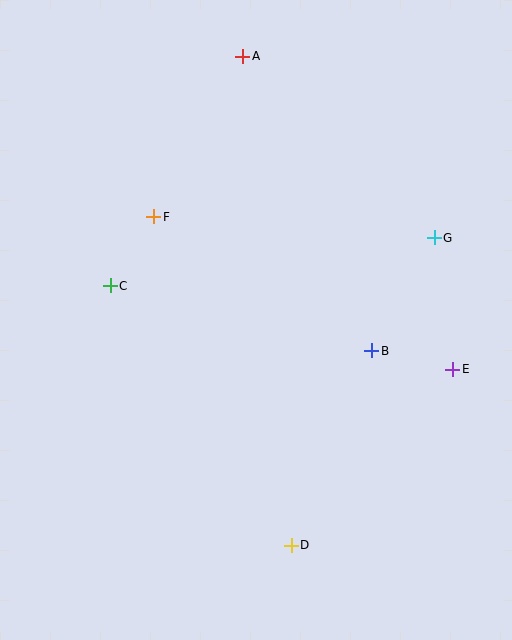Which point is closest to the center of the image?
Point B at (372, 351) is closest to the center.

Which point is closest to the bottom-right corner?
Point D is closest to the bottom-right corner.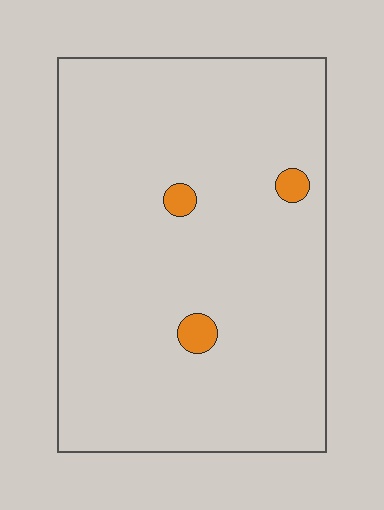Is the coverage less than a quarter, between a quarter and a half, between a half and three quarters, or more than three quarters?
Less than a quarter.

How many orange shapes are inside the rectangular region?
3.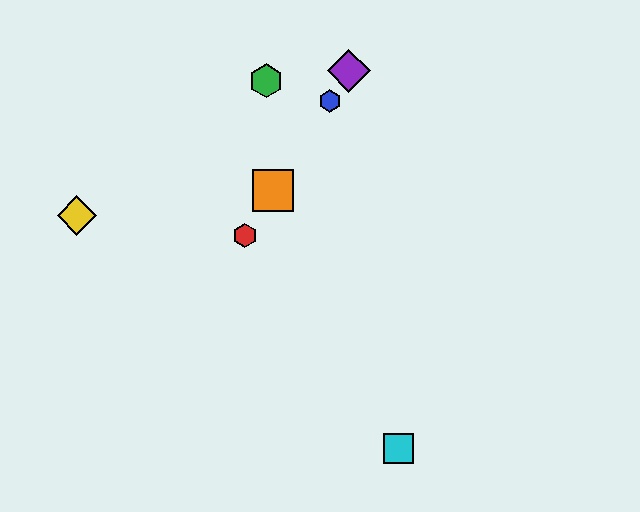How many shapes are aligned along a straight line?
4 shapes (the red hexagon, the blue hexagon, the purple diamond, the orange square) are aligned along a straight line.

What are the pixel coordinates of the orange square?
The orange square is at (273, 190).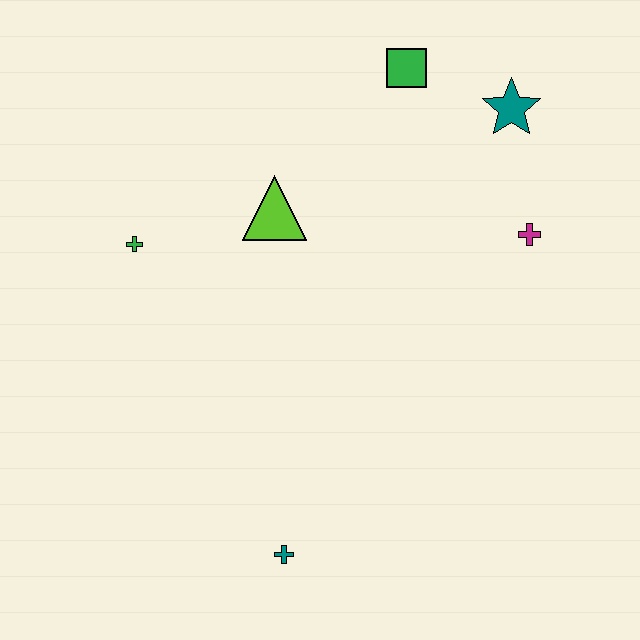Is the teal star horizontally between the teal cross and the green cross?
No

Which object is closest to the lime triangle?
The green cross is closest to the lime triangle.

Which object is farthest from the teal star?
The teal cross is farthest from the teal star.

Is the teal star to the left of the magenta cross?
Yes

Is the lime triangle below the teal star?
Yes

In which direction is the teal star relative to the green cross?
The teal star is to the right of the green cross.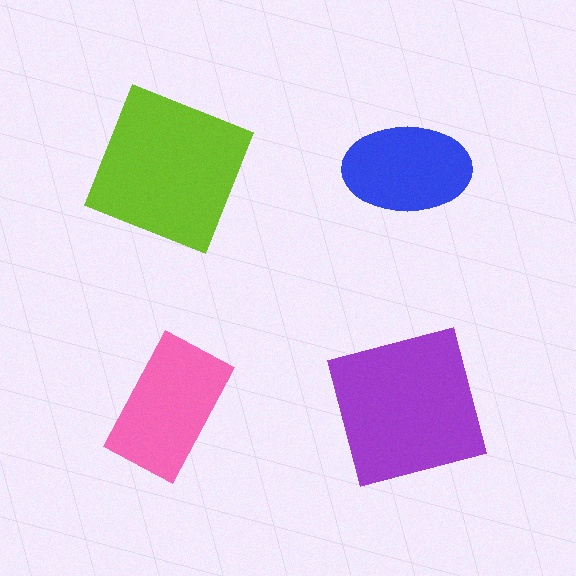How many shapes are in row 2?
2 shapes.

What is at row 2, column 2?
A purple square.